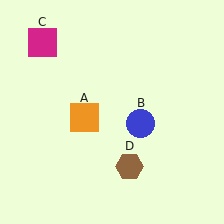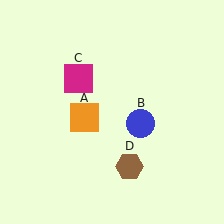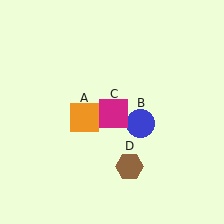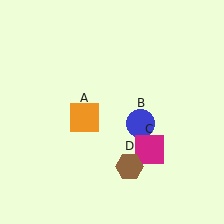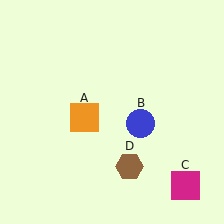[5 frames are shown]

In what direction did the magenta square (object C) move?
The magenta square (object C) moved down and to the right.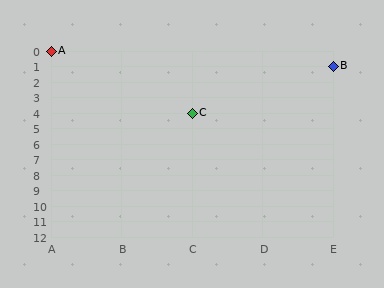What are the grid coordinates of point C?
Point C is at grid coordinates (C, 4).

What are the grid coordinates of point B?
Point B is at grid coordinates (E, 1).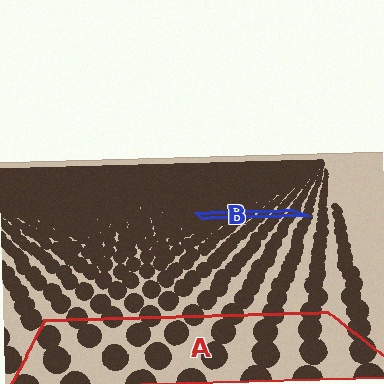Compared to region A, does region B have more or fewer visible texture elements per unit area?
Region B has more texture elements per unit area — they are packed more densely because it is farther away.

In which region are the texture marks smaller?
The texture marks are smaller in region B, because it is farther away.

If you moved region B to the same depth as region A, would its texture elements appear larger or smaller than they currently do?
They would appear larger. At a closer depth, the same texture elements are projected at a bigger on-screen size.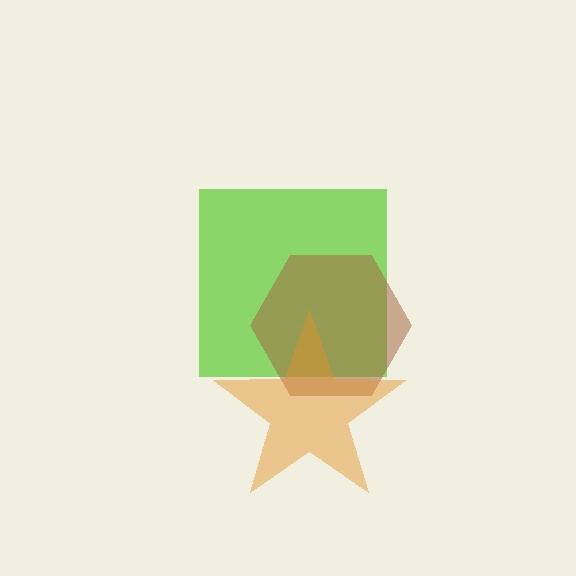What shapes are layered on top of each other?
The layered shapes are: a lime square, a brown hexagon, an orange star.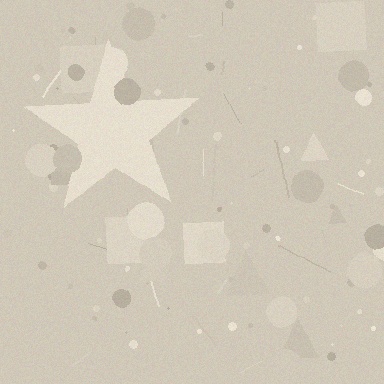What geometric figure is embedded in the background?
A star is embedded in the background.